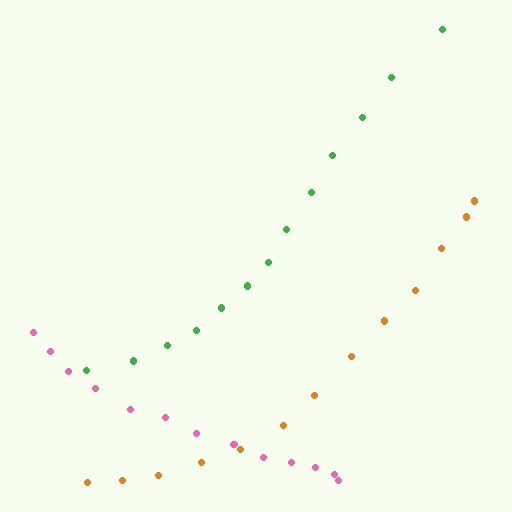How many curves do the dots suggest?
There are 3 distinct paths.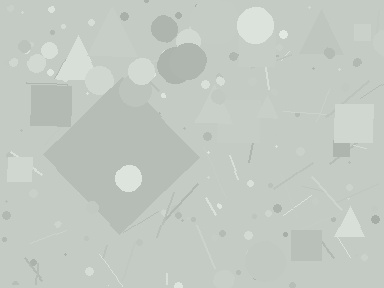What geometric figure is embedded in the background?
A diamond is embedded in the background.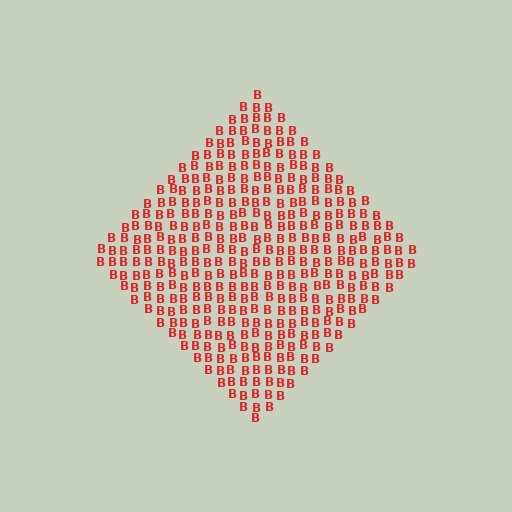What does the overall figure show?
The overall figure shows a diamond.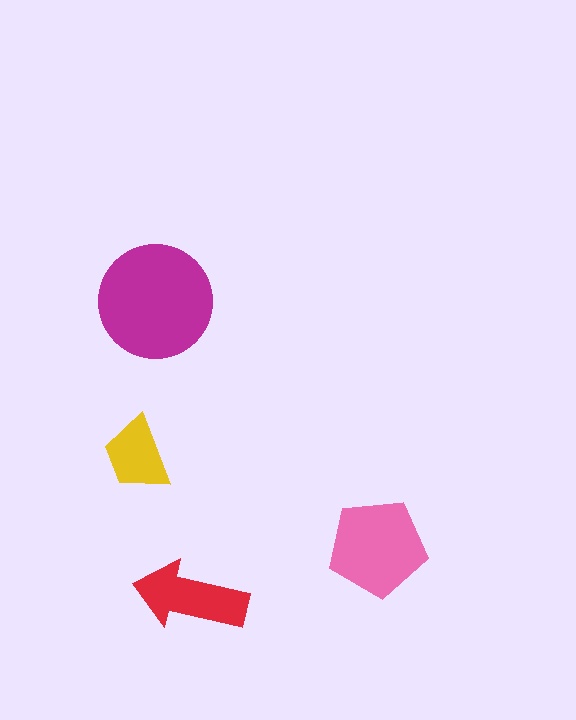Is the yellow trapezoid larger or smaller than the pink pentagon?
Smaller.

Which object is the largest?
The magenta circle.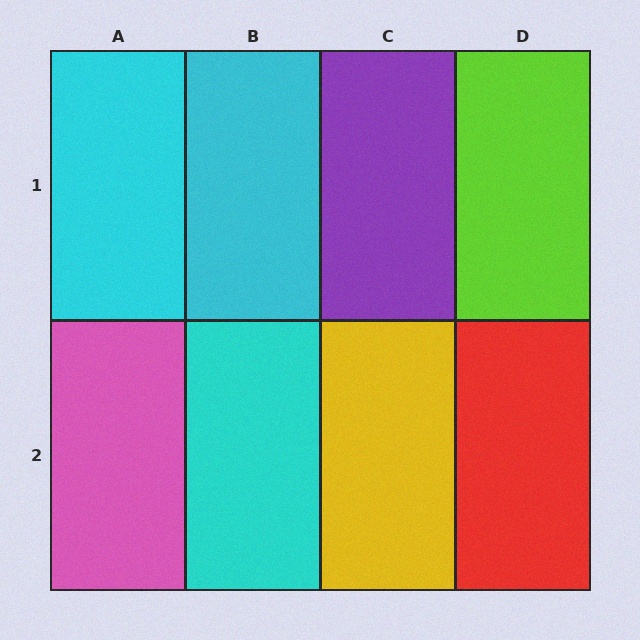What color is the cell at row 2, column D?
Red.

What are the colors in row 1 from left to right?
Cyan, cyan, purple, lime.